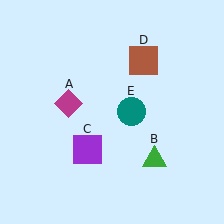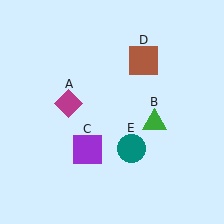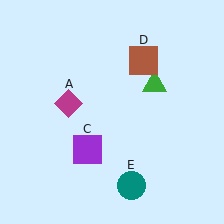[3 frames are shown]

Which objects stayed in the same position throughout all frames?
Magenta diamond (object A) and purple square (object C) and brown square (object D) remained stationary.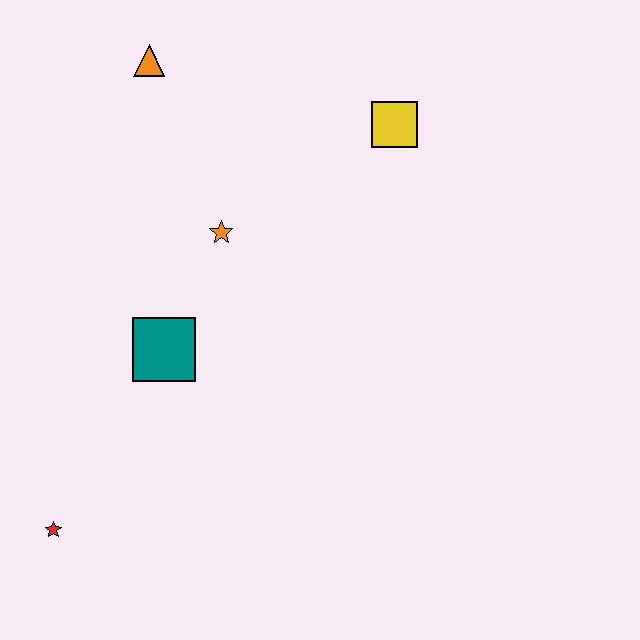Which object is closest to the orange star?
The teal square is closest to the orange star.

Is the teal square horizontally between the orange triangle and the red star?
No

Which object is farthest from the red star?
The yellow square is farthest from the red star.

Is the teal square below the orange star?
Yes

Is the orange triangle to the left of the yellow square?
Yes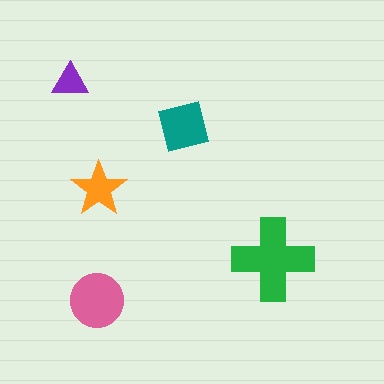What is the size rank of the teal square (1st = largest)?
3rd.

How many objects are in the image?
There are 5 objects in the image.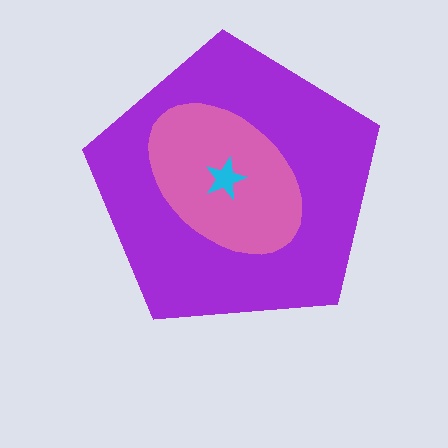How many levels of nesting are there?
3.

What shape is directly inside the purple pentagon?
The pink ellipse.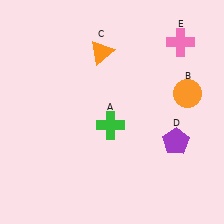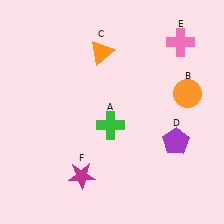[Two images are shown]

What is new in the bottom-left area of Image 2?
A magenta star (F) was added in the bottom-left area of Image 2.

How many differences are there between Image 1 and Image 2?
There is 1 difference between the two images.